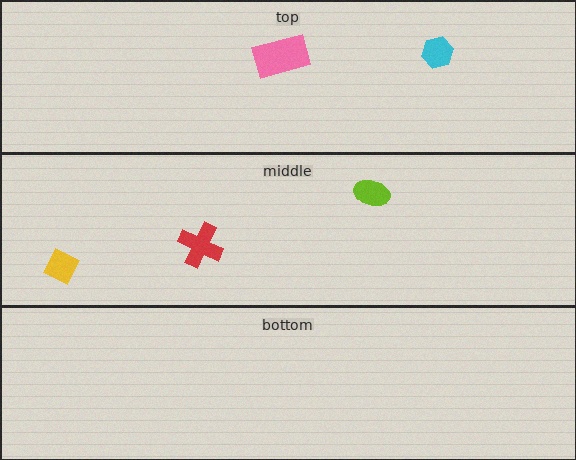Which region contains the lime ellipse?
The middle region.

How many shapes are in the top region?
2.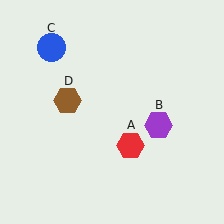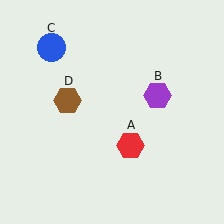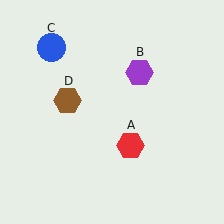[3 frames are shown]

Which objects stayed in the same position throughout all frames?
Red hexagon (object A) and blue circle (object C) and brown hexagon (object D) remained stationary.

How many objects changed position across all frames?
1 object changed position: purple hexagon (object B).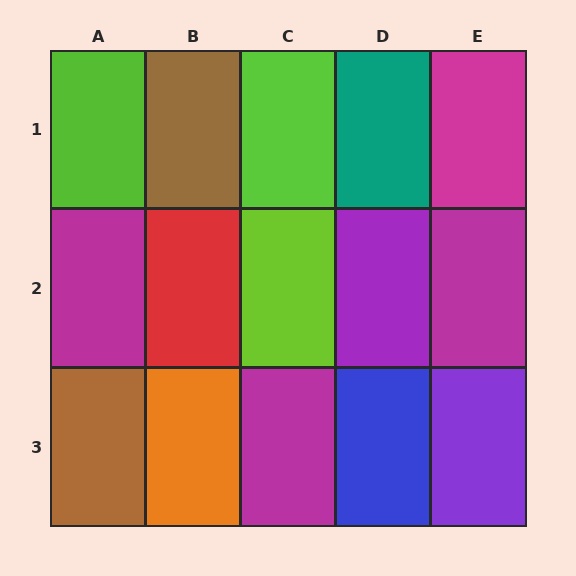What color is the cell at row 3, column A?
Brown.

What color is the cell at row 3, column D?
Blue.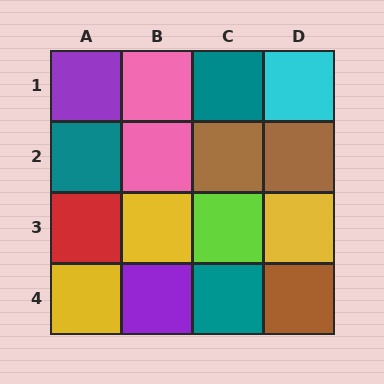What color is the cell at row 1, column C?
Teal.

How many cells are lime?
1 cell is lime.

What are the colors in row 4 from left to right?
Yellow, purple, teal, brown.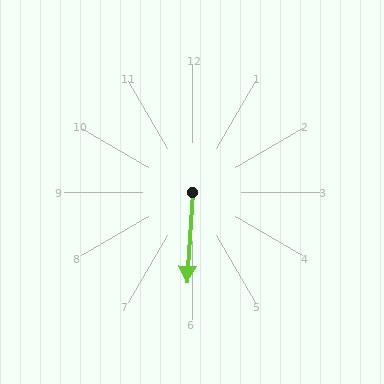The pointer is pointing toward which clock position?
Roughly 6 o'clock.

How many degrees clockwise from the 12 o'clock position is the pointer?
Approximately 183 degrees.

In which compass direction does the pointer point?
South.